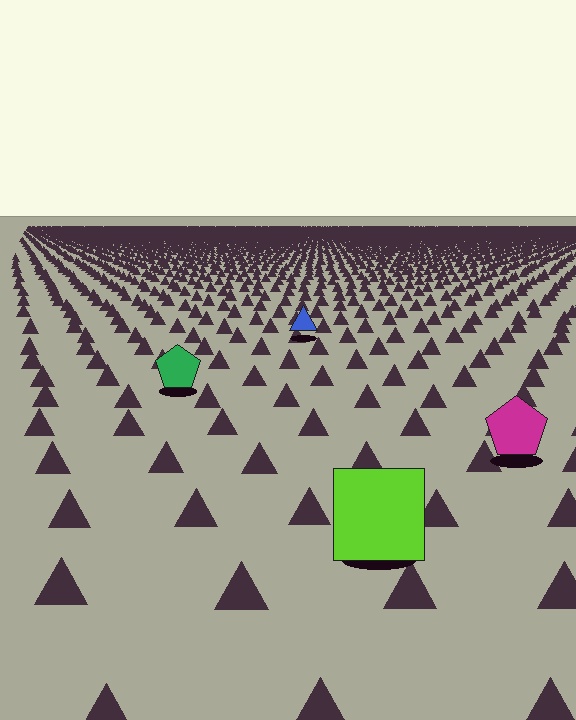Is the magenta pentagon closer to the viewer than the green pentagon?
Yes. The magenta pentagon is closer — you can tell from the texture gradient: the ground texture is coarser near it.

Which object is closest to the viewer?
The lime square is closest. The texture marks near it are larger and more spread out.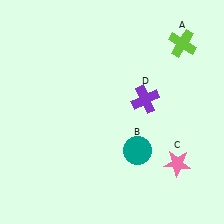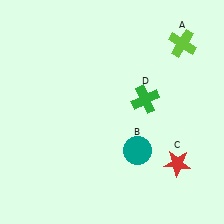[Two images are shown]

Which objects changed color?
C changed from pink to red. D changed from purple to green.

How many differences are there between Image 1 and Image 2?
There are 2 differences between the two images.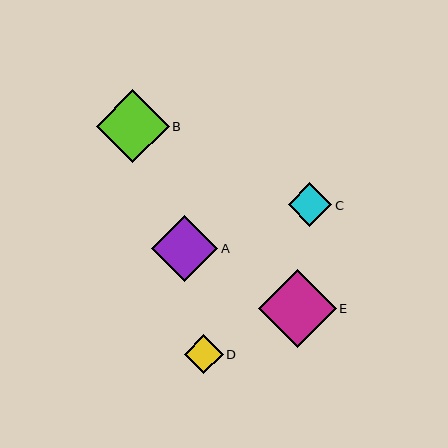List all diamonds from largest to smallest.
From largest to smallest: E, B, A, C, D.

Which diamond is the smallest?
Diamond D is the smallest with a size of approximately 39 pixels.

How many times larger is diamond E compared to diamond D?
Diamond E is approximately 2.0 times the size of diamond D.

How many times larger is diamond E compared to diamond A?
Diamond E is approximately 1.2 times the size of diamond A.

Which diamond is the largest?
Diamond E is the largest with a size of approximately 78 pixels.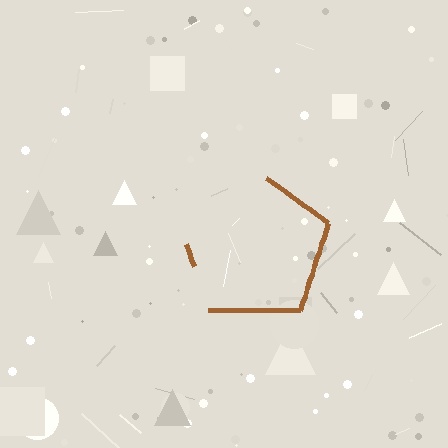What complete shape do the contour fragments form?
The contour fragments form a pentagon.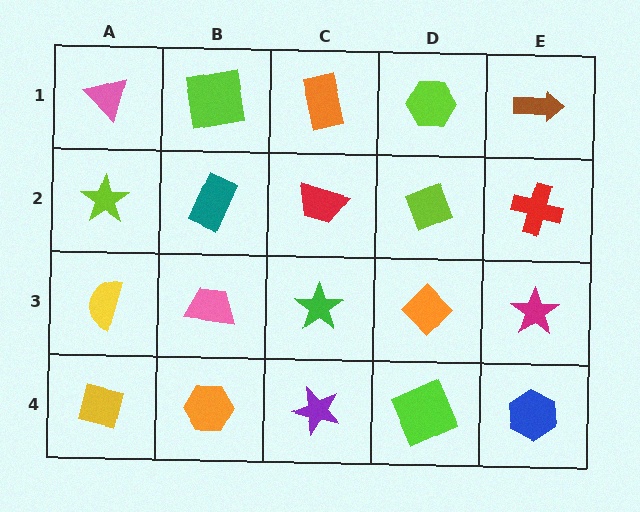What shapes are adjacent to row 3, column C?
A red trapezoid (row 2, column C), a purple star (row 4, column C), a pink trapezoid (row 3, column B), an orange diamond (row 3, column D).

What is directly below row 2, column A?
A yellow semicircle.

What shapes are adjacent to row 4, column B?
A pink trapezoid (row 3, column B), a yellow square (row 4, column A), a purple star (row 4, column C).